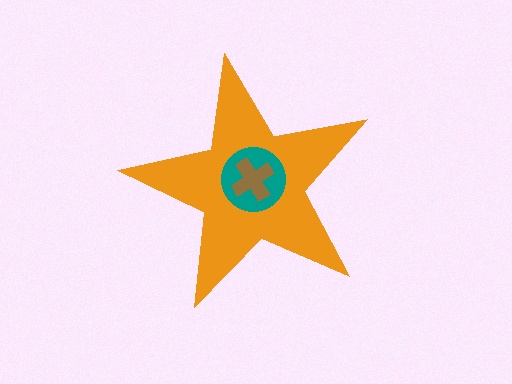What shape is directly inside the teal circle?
The brown cross.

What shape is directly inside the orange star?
The teal circle.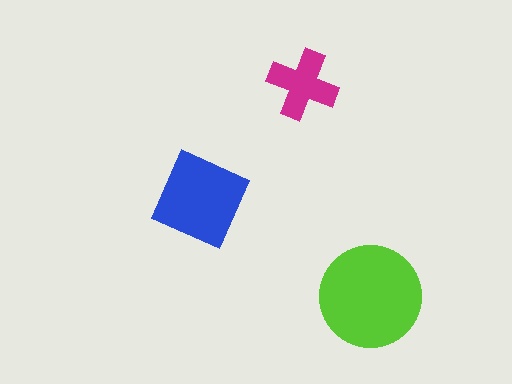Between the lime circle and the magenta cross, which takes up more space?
The lime circle.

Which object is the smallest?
The magenta cross.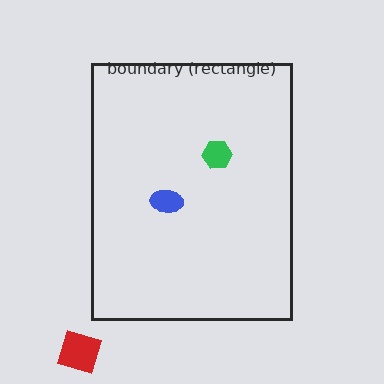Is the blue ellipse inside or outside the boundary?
Inside.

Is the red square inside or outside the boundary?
Outside.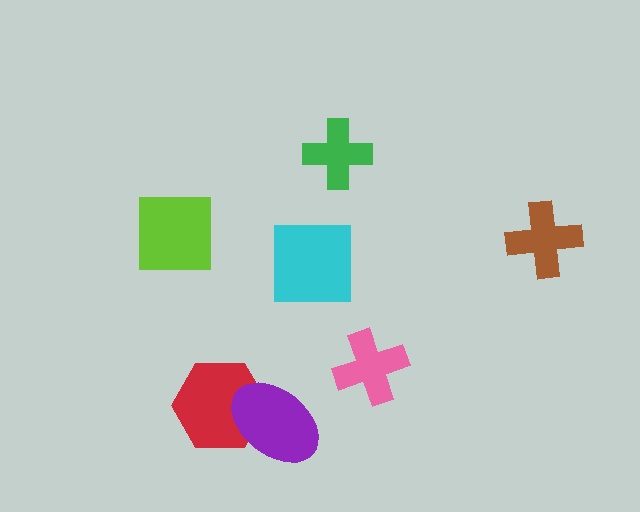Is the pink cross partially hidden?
No, no other shape covers it.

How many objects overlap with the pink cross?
0 objects overlap with the pink cross.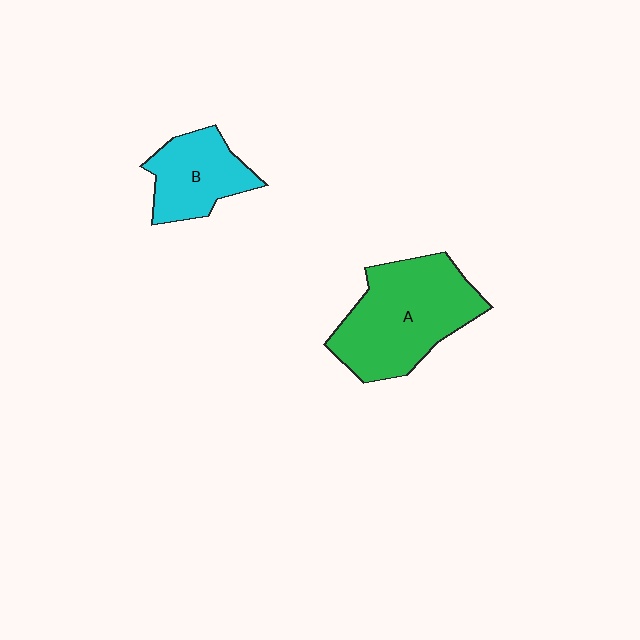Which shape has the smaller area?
Shape B (cyan).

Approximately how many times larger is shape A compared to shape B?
Approximately 1.8 times.